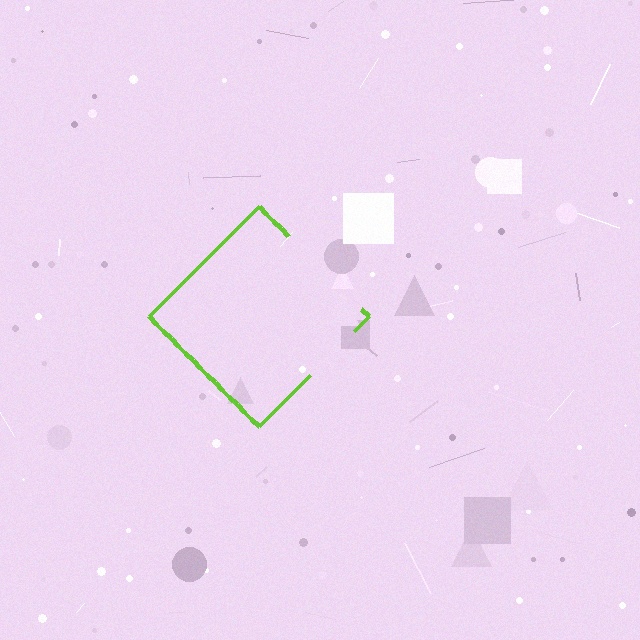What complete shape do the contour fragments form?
The contour fragments form a diamond.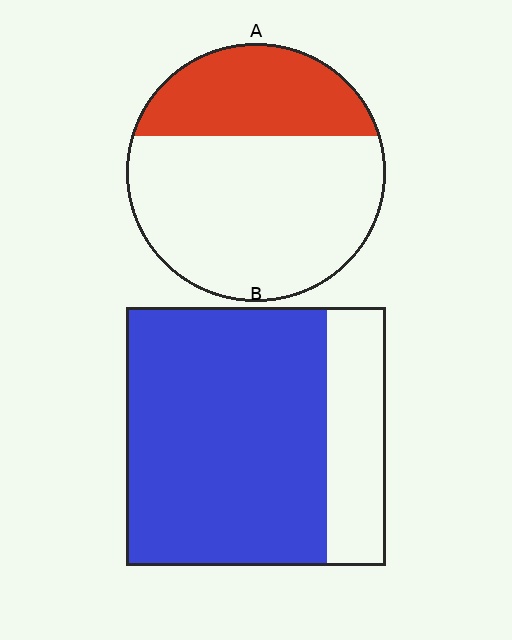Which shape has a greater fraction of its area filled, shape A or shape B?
Shape B.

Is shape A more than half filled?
No.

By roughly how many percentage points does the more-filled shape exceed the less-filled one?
By roughly 45 percentage points (B over A).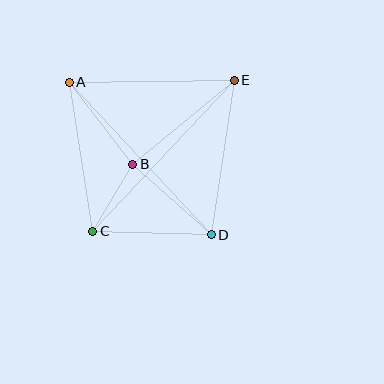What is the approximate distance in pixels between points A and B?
The distance between A and B is approximately 104 pixels.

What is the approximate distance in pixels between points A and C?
The distance between A and C is approximately 151 pixels.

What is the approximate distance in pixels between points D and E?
The distance between D and E is approximately 156 pixels.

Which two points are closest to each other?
Points B and C are closest to each other.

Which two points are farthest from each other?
Points A and D are farthest from each other.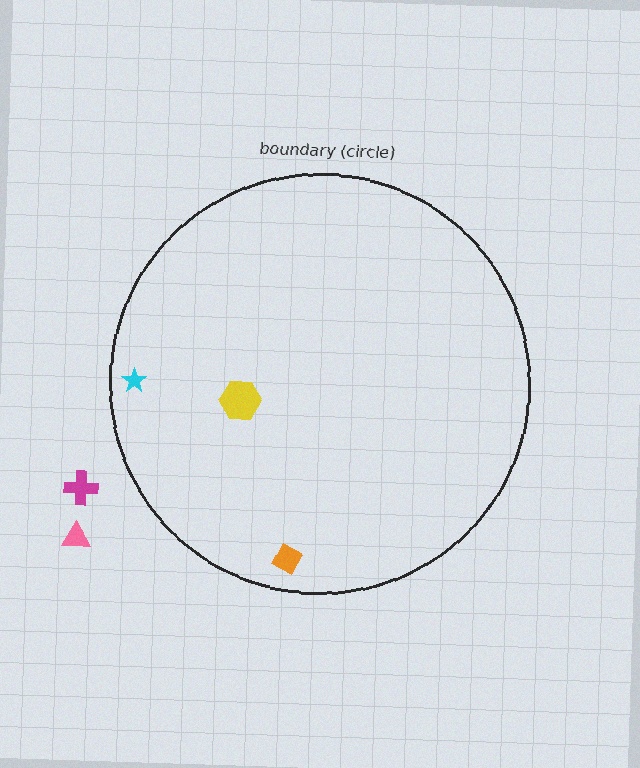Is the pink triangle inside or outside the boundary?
Outside.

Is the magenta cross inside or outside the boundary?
Outside.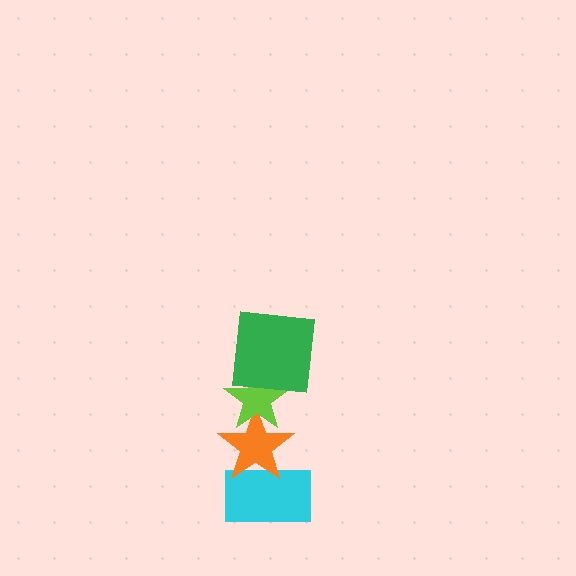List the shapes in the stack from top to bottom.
From top to bottom: the green square, the lime star, the orange star, the cyan rectangle.